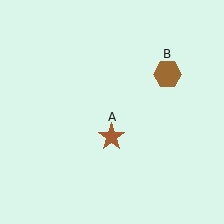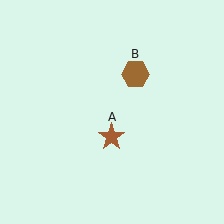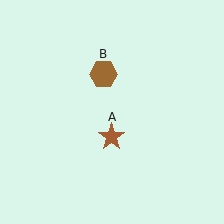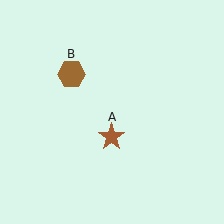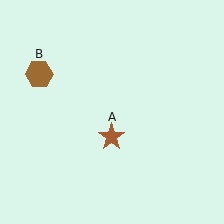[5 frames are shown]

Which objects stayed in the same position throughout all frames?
Brown star (object A) remained stationary.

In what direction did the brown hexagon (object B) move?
The brown hexagon (object B) moved left.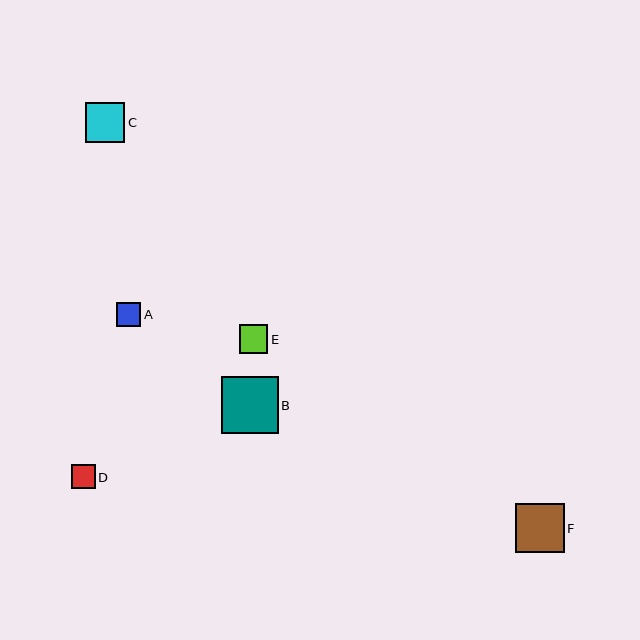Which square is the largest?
Square B is the largest with a size of approximately 57 pixels.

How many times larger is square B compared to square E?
Square B is approximately 2.0 times the size of square E.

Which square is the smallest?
Square D is the smallest with a size of approximately 23 pixels.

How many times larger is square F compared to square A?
Square F is approximately 2.0 times the size of square A.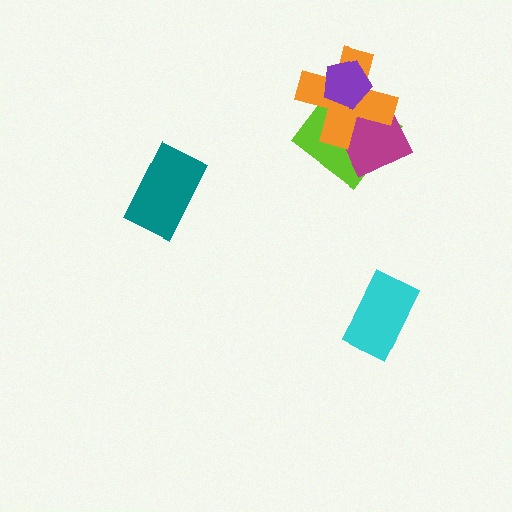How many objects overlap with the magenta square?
2 objects overlap with the magenta square.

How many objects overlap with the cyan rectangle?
0 objects overlap with the cyan rectangle.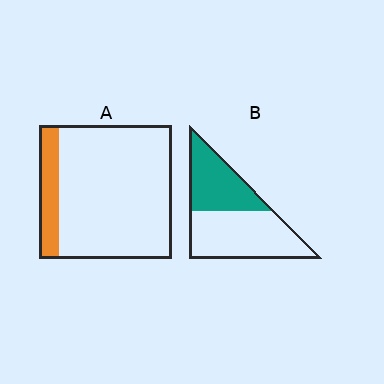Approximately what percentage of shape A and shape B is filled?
A is approximately 15% and B is approximately 40%.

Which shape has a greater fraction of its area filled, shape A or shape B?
Shape B.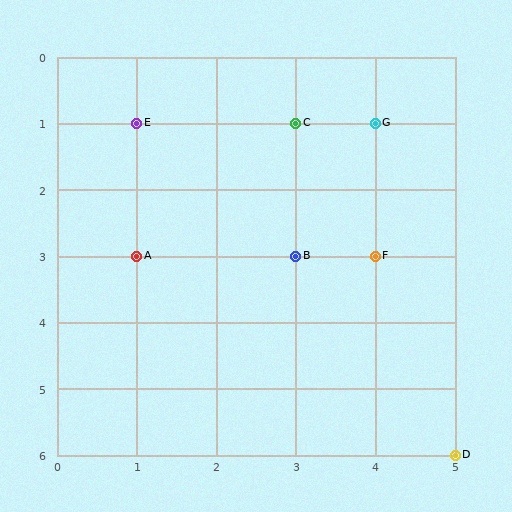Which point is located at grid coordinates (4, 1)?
Point G is at (4, 1).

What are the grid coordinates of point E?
Point E is at grid coordinates (1, 1).